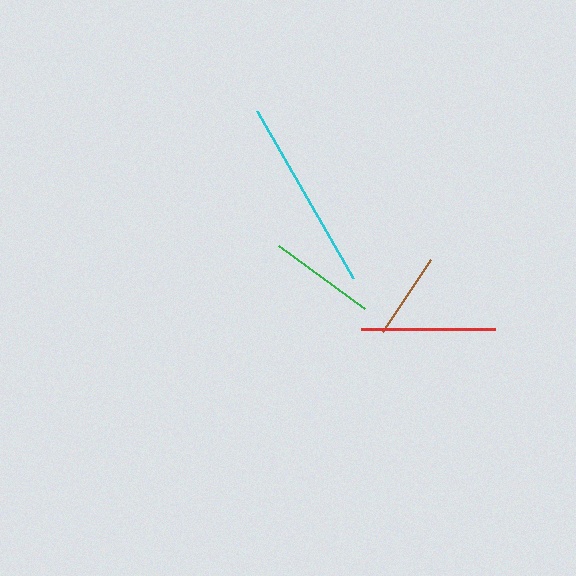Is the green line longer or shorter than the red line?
The red line is longer than the green line.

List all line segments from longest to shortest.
From longest to shortest: cyan, red, green, brown.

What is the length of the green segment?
The green segment is approximately 106 pixels long.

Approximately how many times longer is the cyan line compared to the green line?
The cyan line is approximately 1.8 times the length of the green line.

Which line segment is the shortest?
The brown line is the shortest at approximately 87 pixels.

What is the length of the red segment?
The red segment is approximately 134 pixels long.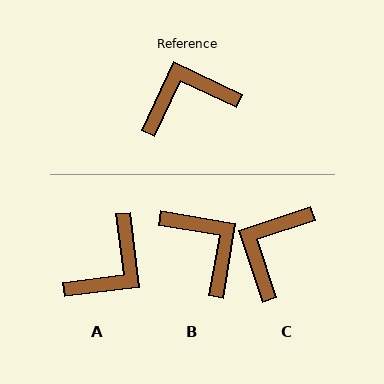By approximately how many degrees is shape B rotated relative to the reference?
Approximately 74 degrees clockwise.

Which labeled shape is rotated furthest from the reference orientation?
A, about 148 degrees away.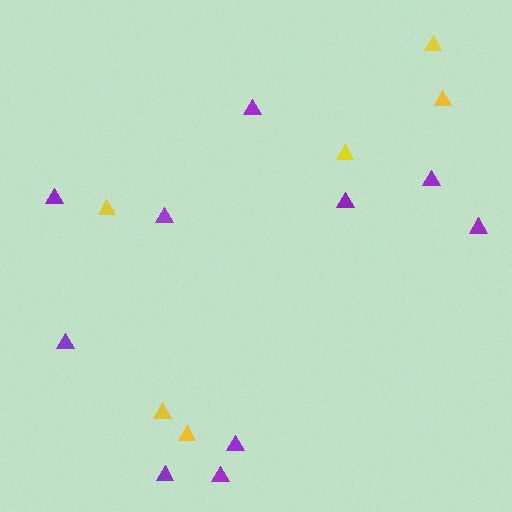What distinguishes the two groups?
There are 2 groups: one group of yellow triangles (6) and one group of purple triangles (10).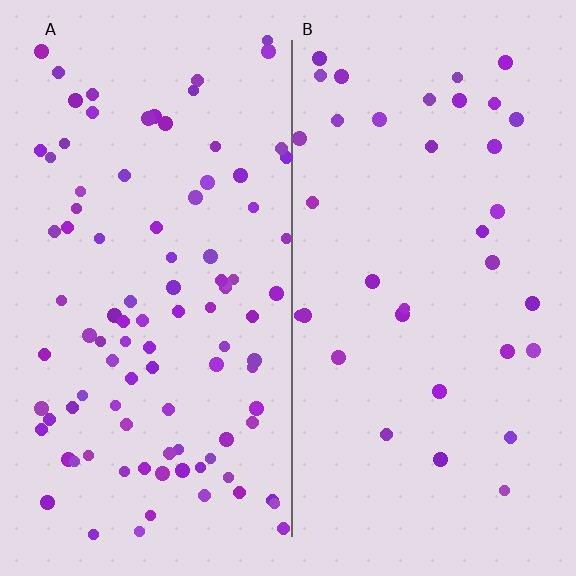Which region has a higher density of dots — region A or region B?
A (the left).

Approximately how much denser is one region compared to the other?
Approximately 2.7× — region A over region B.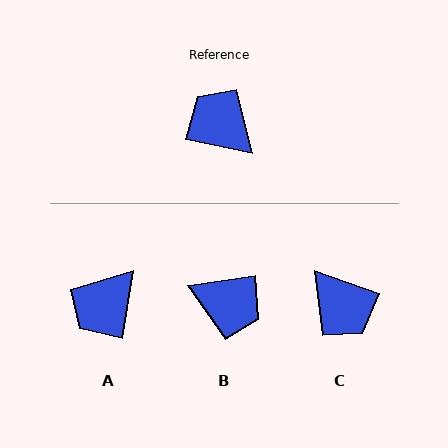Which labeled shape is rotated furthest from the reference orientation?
C, about 173 degrees away.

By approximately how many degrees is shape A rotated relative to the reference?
Approximately 93 degrees counter-clockwise.